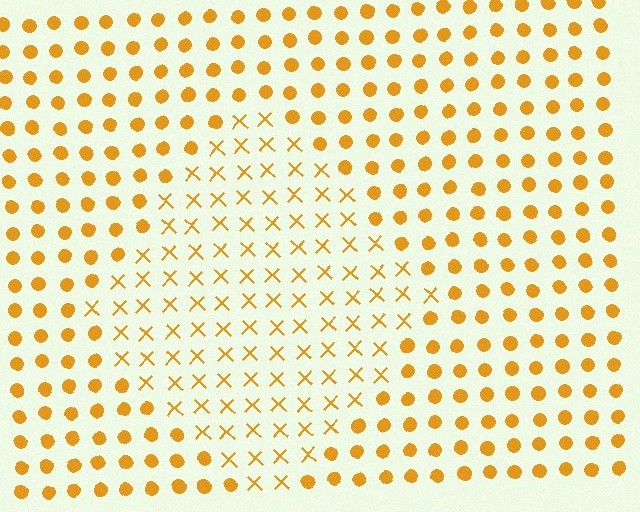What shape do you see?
I see a diamond.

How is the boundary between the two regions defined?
The boundary is defined by a change in element shape: X marks inside vs. circles outside. All elements share the same color and spacing.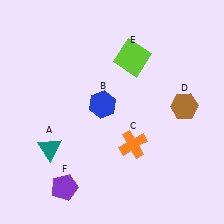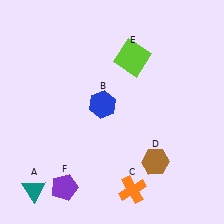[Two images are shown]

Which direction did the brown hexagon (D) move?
The brown hexagon (D) moved down.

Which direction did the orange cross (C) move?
The orange cross (C) moved down.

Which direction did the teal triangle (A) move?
The teal triangle (A) moved down.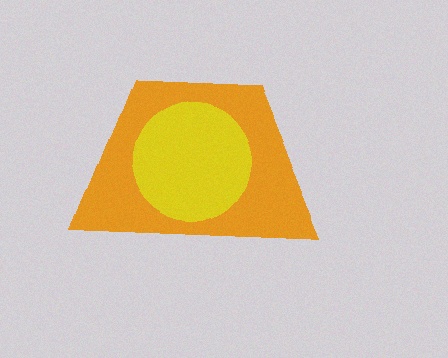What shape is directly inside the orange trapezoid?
The yellow circle.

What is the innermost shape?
The yellow circle.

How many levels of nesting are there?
2.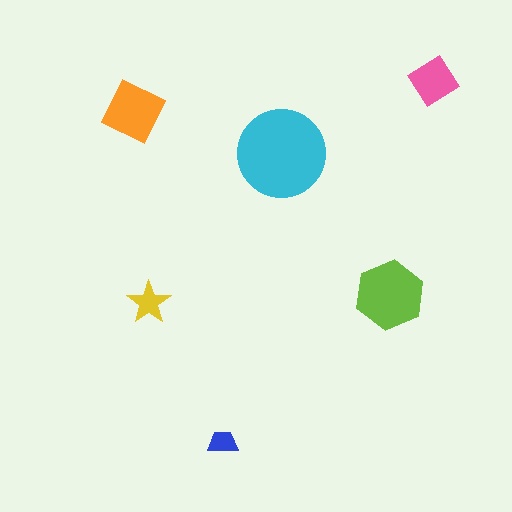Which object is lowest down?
The blue trapezoid is bottommost.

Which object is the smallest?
The blue trapezoid.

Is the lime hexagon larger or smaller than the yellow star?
Larger.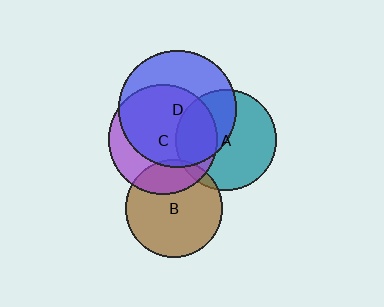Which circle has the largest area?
Circle D (blue).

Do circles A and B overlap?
Yes.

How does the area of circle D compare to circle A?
Approximately 1.4 times.